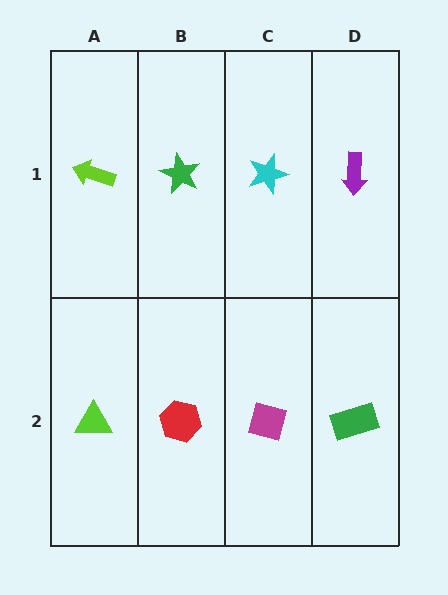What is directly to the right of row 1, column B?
A cyan star.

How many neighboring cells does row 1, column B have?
3.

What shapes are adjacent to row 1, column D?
A green rectangle (row 2, column D), a cyan star (row 1, column C).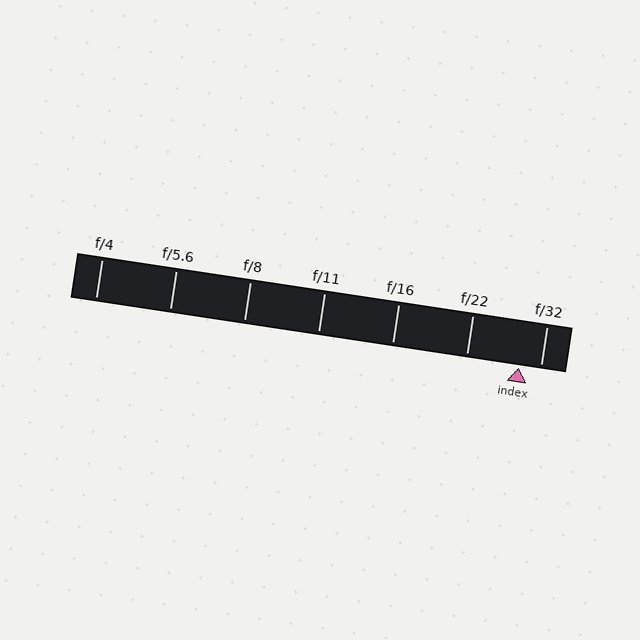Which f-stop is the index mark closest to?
The index mark is closest to f/32.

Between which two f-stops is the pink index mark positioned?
The index mark is between f/22 and f/32.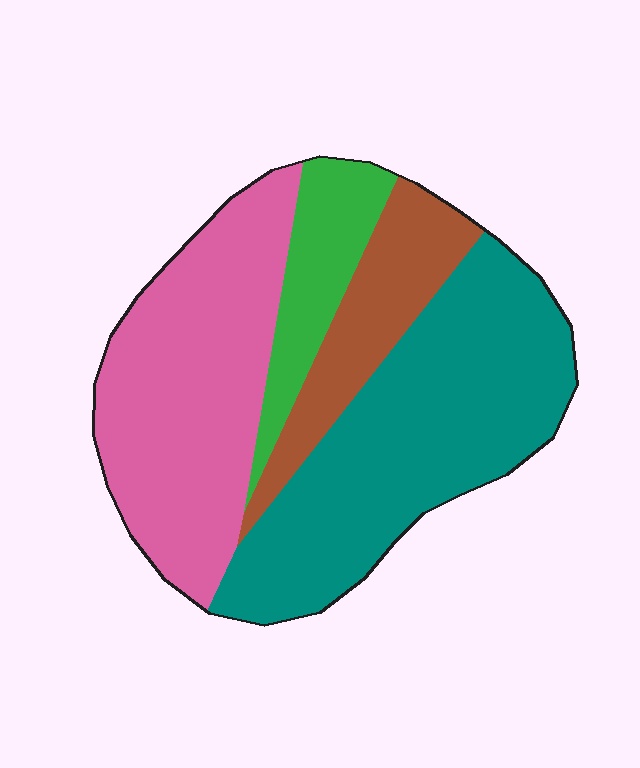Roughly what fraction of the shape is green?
Green covers 11% of the shape.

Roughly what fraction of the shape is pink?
Pink takes up between a third and a half of the shape.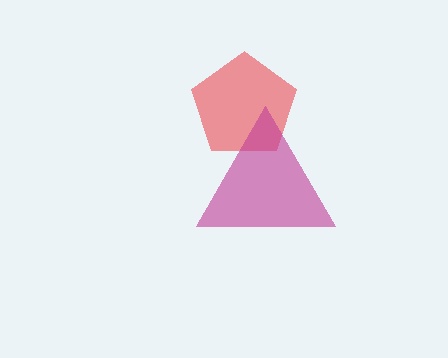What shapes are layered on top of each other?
The layered shapes are: a red pentagon, a magenta triangle.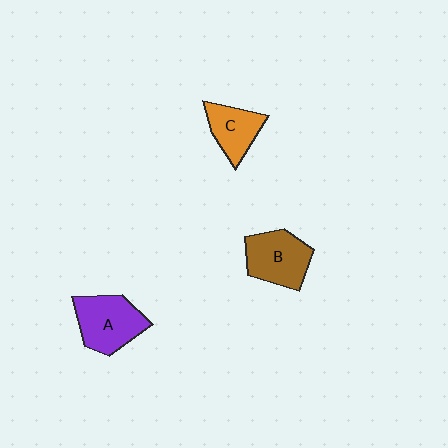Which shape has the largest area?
Shape A (purple).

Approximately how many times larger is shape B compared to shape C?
Approximately 1.3 times.